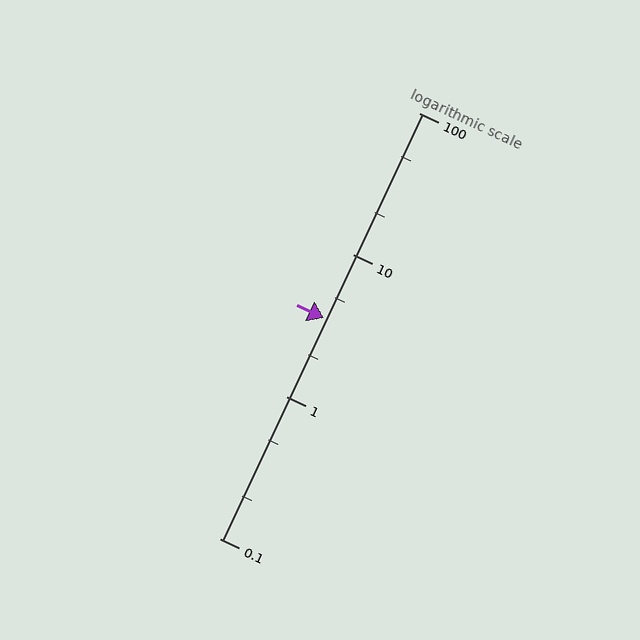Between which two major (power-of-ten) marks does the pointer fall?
The pointer is between 1 and 10.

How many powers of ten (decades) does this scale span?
The scale spans 3 decades, from 0.1 to 100.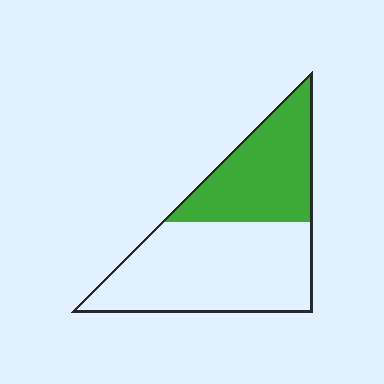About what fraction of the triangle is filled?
About two fifths (2/5).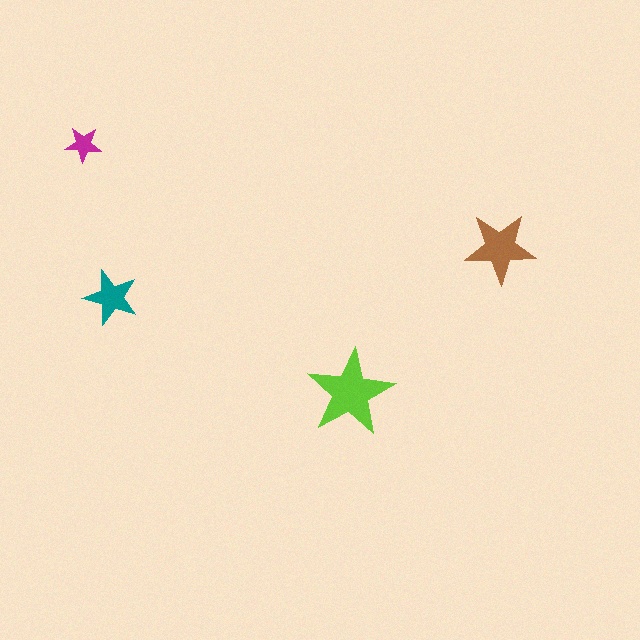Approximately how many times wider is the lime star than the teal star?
About 1.5 times wider.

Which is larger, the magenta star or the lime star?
The lime one.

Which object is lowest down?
The lime star is bottommost.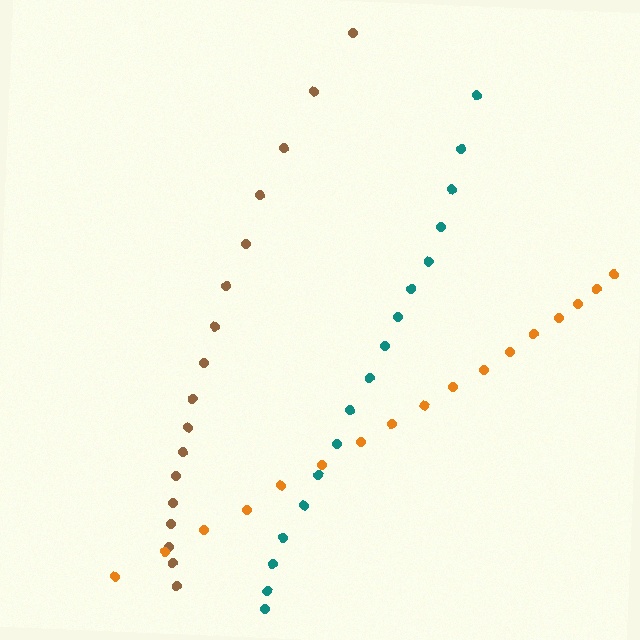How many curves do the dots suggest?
There are 3 distinct paths.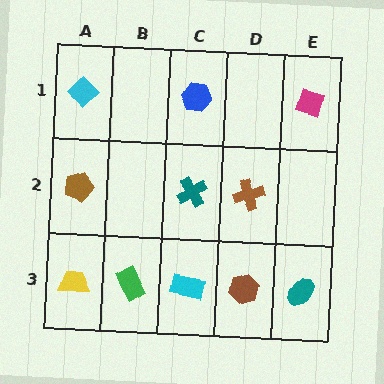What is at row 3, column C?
A cyan rectangle.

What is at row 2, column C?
A teal cross.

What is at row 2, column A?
A brown pentagon.